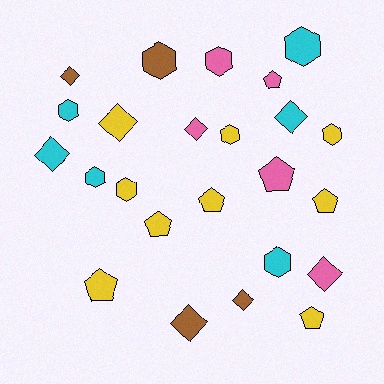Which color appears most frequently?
Yellow, with 9 objects.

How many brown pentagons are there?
There are no brown pentagons.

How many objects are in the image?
There are 24 objects.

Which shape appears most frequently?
Hexagon, with 9 objects.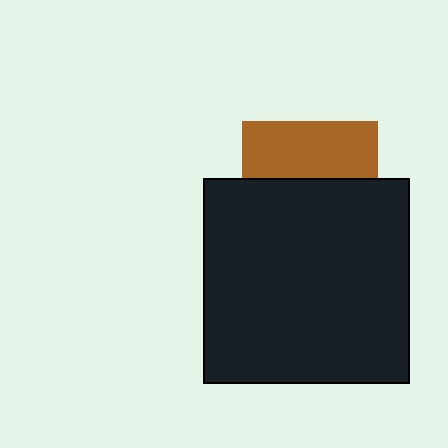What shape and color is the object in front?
The object in front is a black square.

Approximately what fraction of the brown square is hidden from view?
Roughly 58% of the brown square is hidden behind the black square.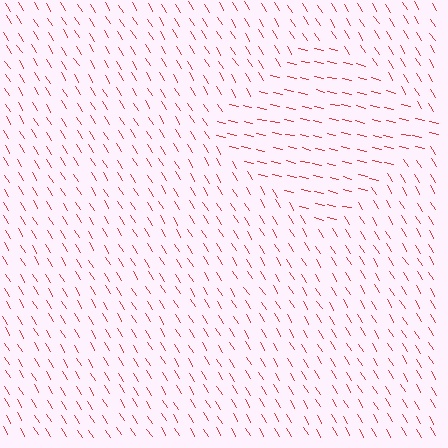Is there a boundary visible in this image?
Yes, there is a texture boundary formed by a change in line orientation.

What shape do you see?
I see a diamond.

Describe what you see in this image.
The image is filled with small red line segments. A diamond region in the image has lines oriented differently from the surrounding lines, creating a visible texture boundary.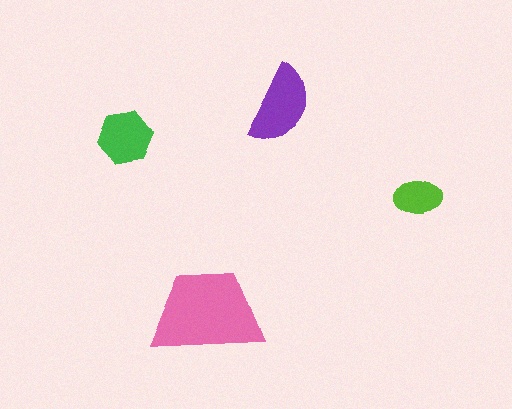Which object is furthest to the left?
The green hexagon is leftmost.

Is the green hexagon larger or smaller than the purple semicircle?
Smaller.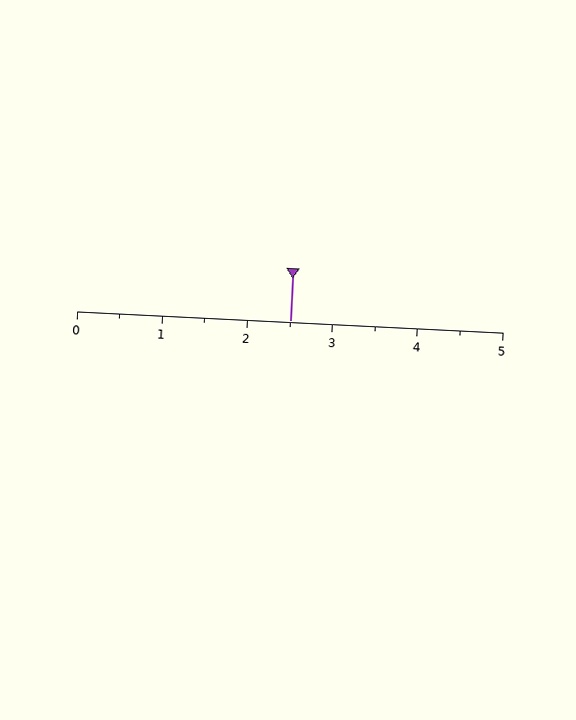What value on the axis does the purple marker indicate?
The marker indicates approximately 2.5.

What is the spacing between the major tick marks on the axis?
The major ticks are spaced 1 apart.